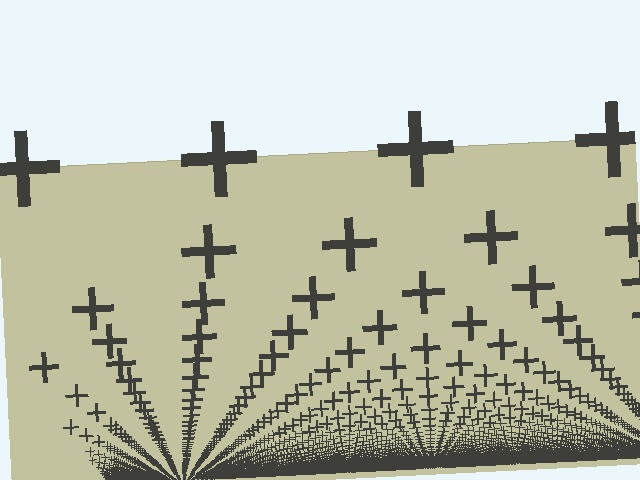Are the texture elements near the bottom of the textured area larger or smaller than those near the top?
Smaller. The gradient is inverted — elements near the bottom are smaller and denser.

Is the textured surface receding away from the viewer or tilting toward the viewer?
The surface appears to tilt toward the viewer. Texture elements get larger and sparser toward the top.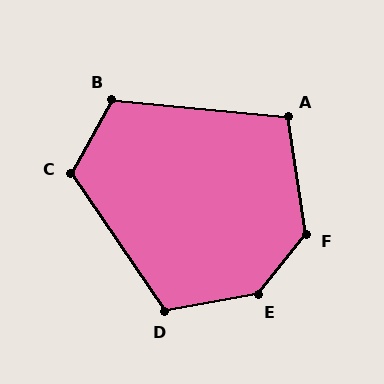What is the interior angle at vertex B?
Approximately 113 degrees (obtuse).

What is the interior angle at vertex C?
Approximately 117 degrees (obtuse).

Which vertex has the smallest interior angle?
A, at approximately 104 degrees.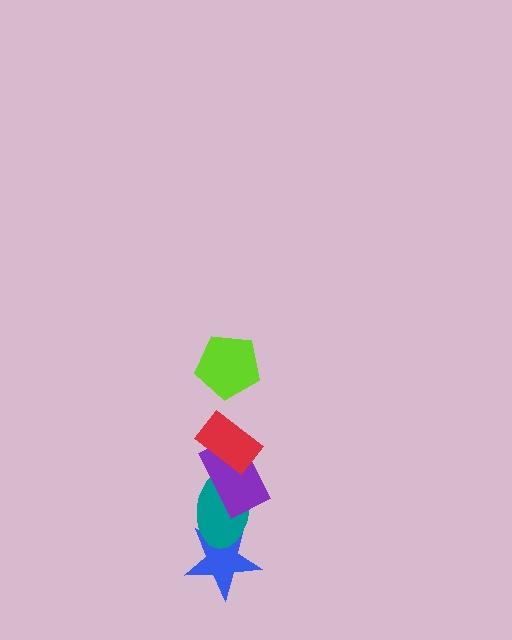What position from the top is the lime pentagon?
The lime pentagon is 1st from the top.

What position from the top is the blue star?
The blue star is 5th from the top.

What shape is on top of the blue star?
The teal ellipse is on top of the blue star.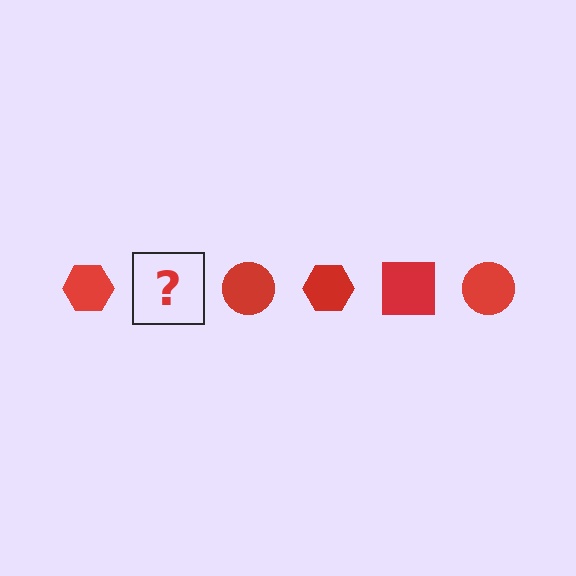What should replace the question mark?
The question mark should be replaced with a red square.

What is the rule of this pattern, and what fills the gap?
The rule is that the pattern cycles through hexagon, square, circle shapes in red. The gap should be filled with a red square.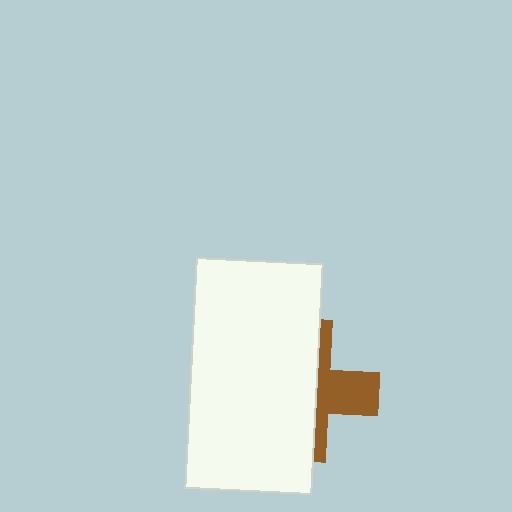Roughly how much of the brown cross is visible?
A small part of it is visible (roughly 38%).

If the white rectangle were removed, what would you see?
You would see the complete brown cross.